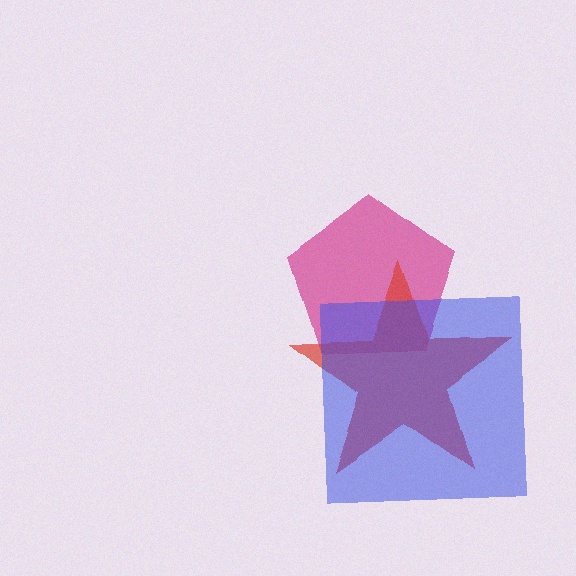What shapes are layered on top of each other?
The layered shapes are: a magenta pentagon, a red star, a blue square.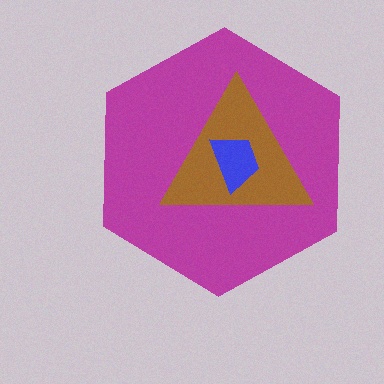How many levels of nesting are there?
3.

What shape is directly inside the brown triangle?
The blue trapezoid.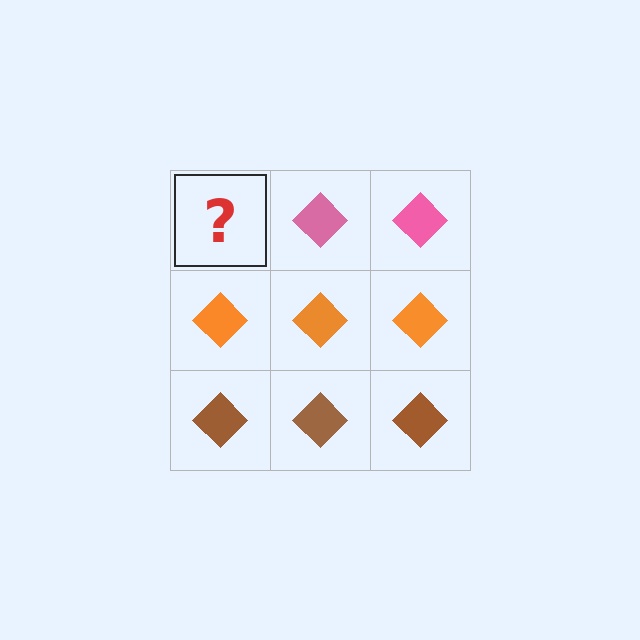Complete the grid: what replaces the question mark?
The question mark should be replaced with a pink diamond.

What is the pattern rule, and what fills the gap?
The rule is that each row has a consistent color. The gap should be filled with a pink diamond.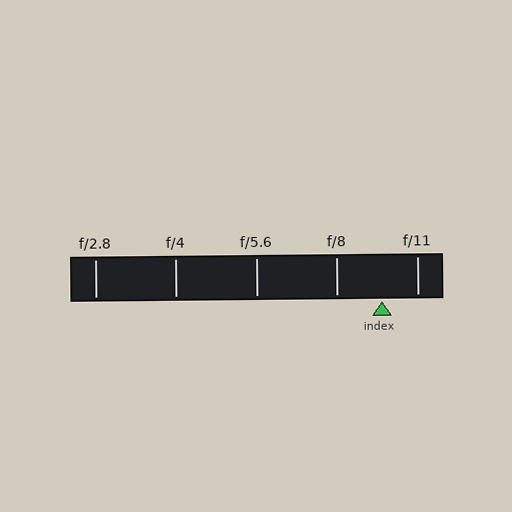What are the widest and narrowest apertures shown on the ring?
The widest aperture shown is f/2.8 and the narrowest is f/11.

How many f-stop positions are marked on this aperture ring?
There are 5 f-stop positions marked.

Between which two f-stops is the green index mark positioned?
The index mark is between f/8 and f/11.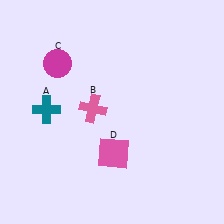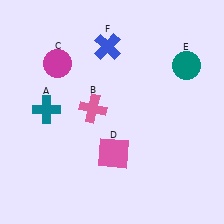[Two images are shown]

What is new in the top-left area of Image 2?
A blue cross (F) was added in the top-left area of Image 2.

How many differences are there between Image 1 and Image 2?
There are 2 differences between the two images.